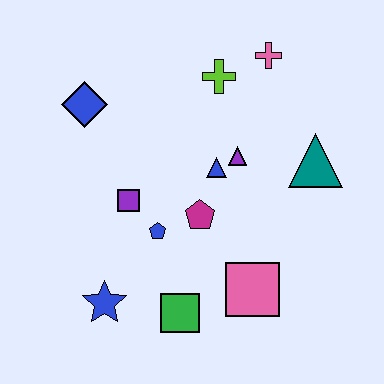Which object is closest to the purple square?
The blue pentagon is closest to the purple square.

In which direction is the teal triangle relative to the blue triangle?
The teal triangle is to the right of the blue triangle.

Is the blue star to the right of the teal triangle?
No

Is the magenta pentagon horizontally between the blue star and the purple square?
No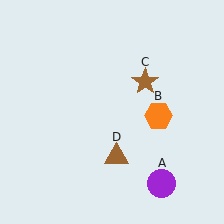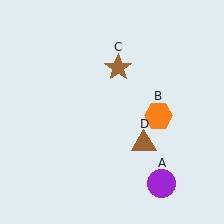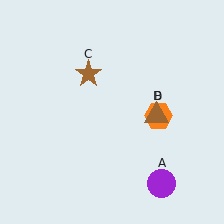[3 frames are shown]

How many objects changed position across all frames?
2 objects changed position: brown star (object C), brown triangle (object D).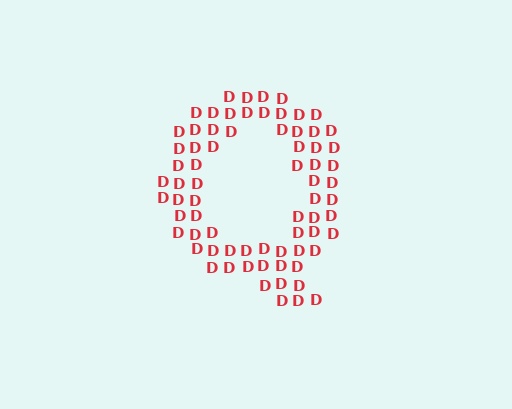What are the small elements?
The small elements are letter D's.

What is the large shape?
The large shape is the letter Q.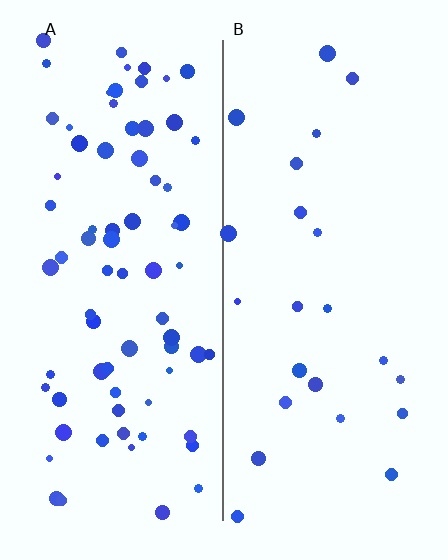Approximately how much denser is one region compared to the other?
Approximately 3.2× — region A over region B.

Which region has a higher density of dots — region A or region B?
A (the left).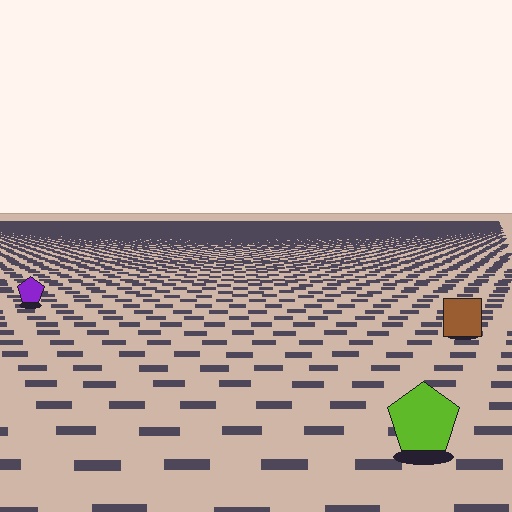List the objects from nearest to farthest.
From nearest to farthest: the lime pentagon, the brown square, the purple pentagon.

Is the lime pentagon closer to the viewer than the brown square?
Yes. The lime pentagon is closer — you can tell from the texture gradient: the ground texture is coarser near it.